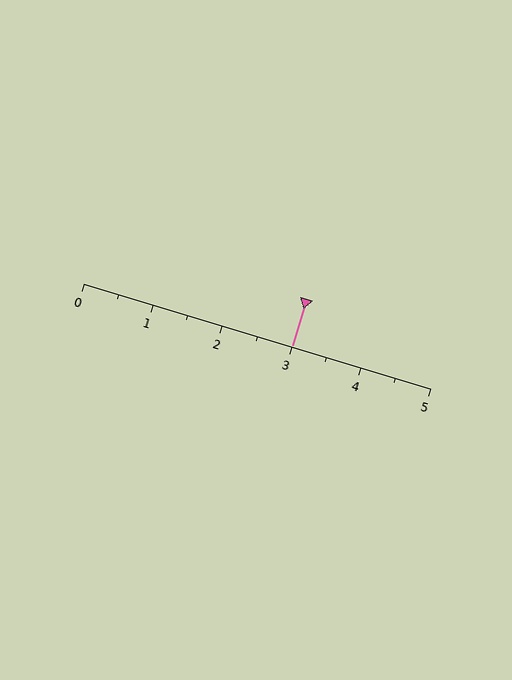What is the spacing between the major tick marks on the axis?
The major ticks are spaced 1 apart.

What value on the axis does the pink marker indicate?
The marker indicates approximately 3.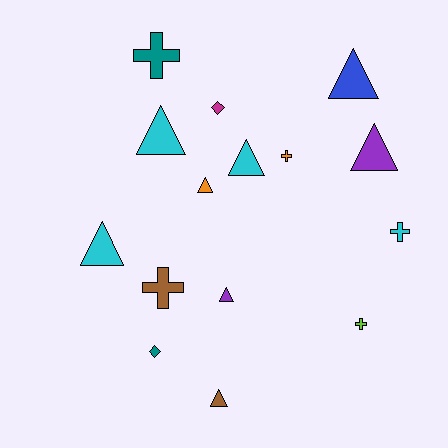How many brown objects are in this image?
There are 2 brown objects.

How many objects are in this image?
There are 15 objects.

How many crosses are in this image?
There are 5 crosses.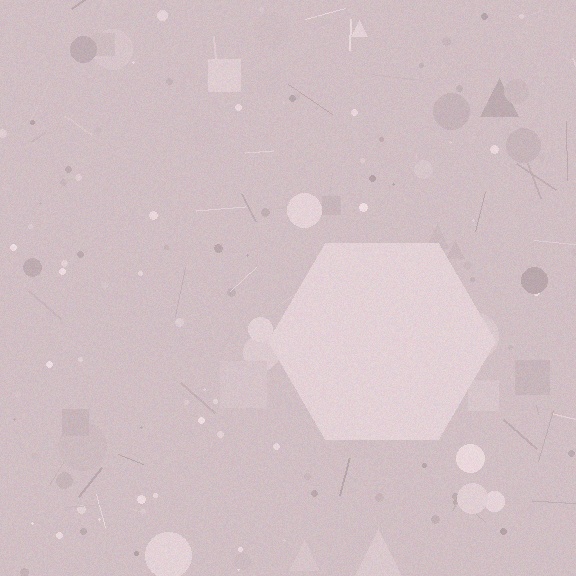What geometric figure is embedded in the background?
A hexagon is embedded in the background.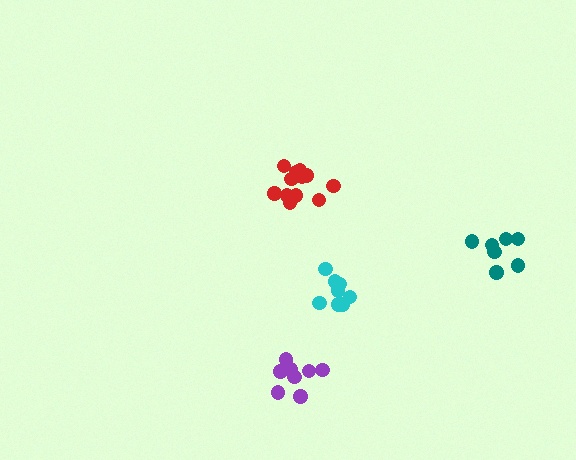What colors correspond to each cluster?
The clusters are colored: purple, cyan, red, teal.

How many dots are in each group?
Group 1: 8 dots, Group 2: 8 dots, Group 3: 12 dots, Group 4: 7 dots (35 total).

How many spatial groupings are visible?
There are 4 spatial groupings.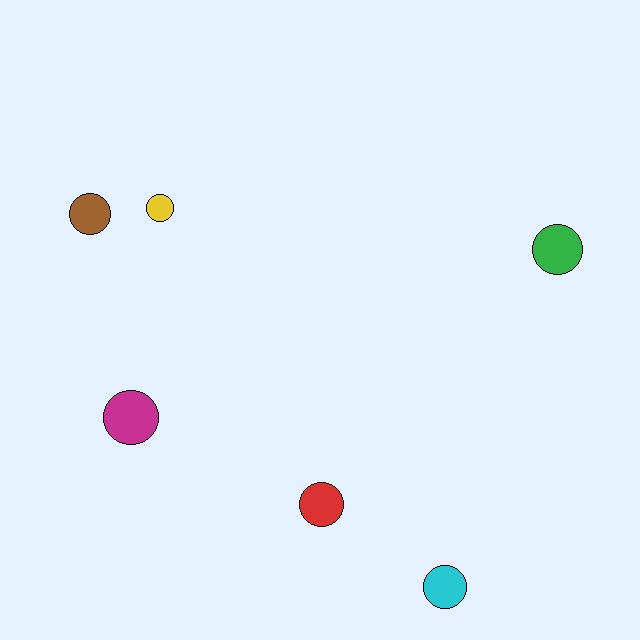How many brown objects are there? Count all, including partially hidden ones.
There is 1 brown object.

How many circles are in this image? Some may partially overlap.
There are 6 circles.